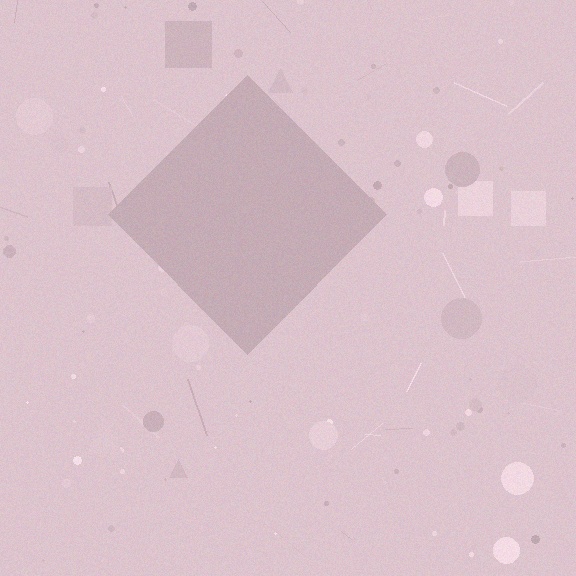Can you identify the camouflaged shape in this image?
The camouflaged shape is a diamond.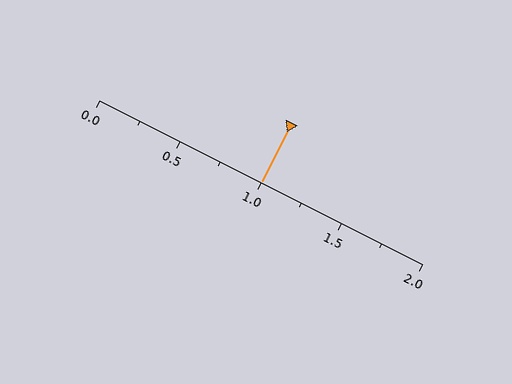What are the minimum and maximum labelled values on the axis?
The axis runs from 0.0 to 2.0.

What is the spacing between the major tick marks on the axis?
The major ticks are spaced 0.5 apart.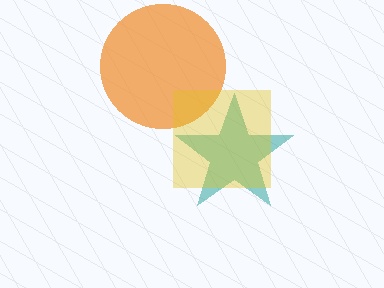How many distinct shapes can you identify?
There are 3 distinct shapes: an orange circle, a teal star, a yellow square.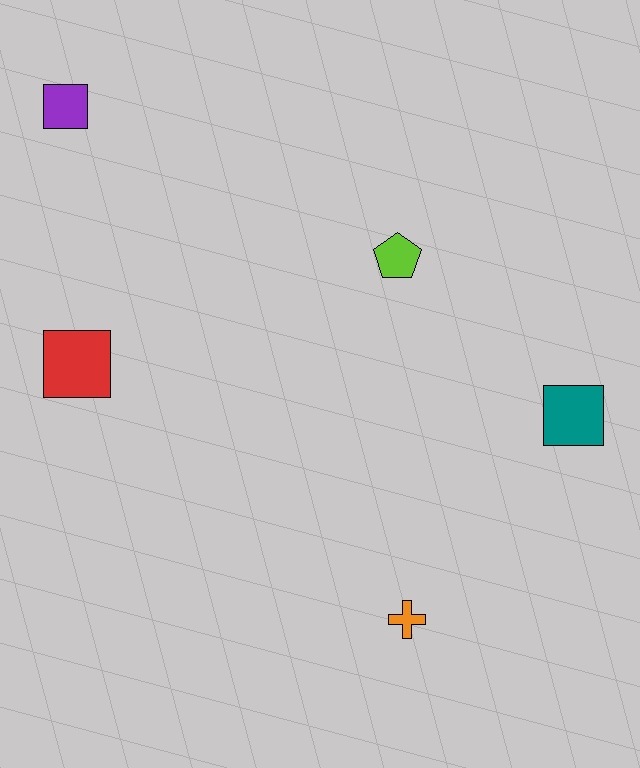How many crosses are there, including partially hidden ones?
There is 1 cross.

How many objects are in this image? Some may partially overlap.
There are 5 objects.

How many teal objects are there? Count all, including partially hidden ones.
There is 1 teal object.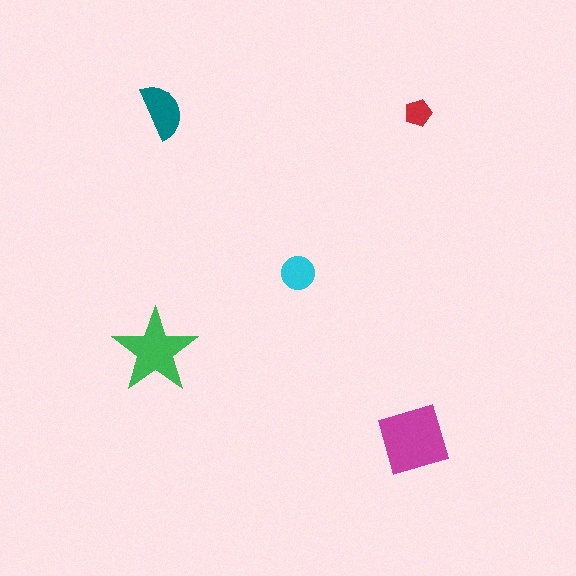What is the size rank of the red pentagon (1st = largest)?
5th.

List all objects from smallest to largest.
The red pentagon, the cyan circle, the teal semicircle, the green star, the magenta diamond.